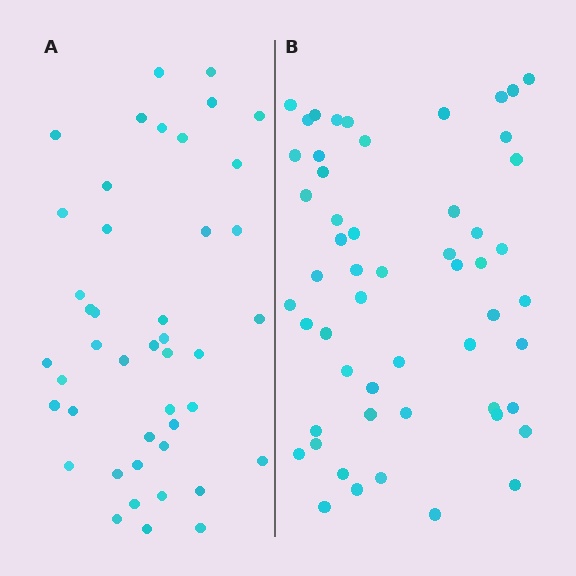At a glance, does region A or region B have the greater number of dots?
Region B (the right region) has more dots.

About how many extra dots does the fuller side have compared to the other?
Region B has roughly 10 or so more dots than region A.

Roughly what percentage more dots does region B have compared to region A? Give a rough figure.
About 25% more.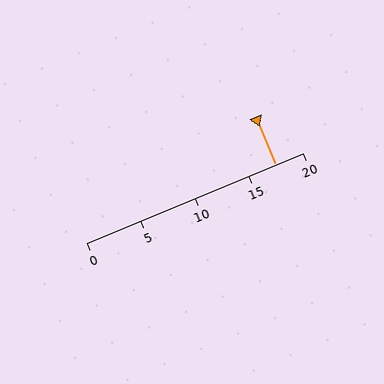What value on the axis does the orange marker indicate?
The marker indicates approximately 17.5.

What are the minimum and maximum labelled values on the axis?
The axis runs from 0 to 20.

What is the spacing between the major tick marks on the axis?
The major ticks are spaced 5 apart.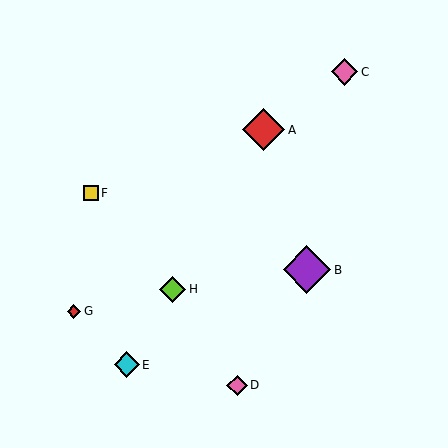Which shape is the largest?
The purple diamond (labeled B) is the largest.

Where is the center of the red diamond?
The center of the red diamond is at (264, 130).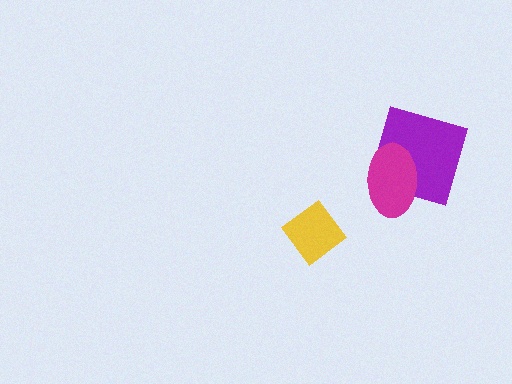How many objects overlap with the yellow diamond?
0 objects overlap with the yellow diamond.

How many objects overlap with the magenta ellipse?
1 object overlaps with the magenta ellipse.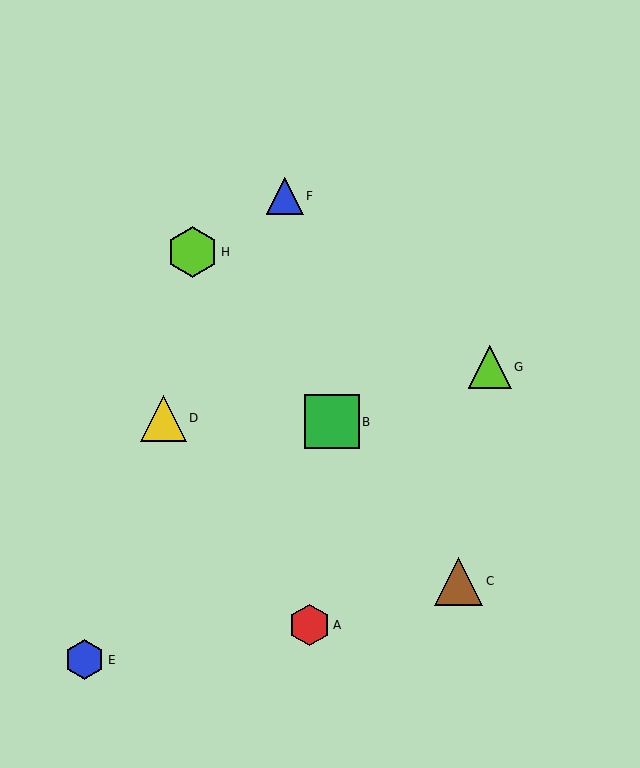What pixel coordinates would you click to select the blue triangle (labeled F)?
Click at (285, 196) to select the blue triangle F.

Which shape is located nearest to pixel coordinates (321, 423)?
The green square (labeled B) at (332, 422) is nearest to that location.